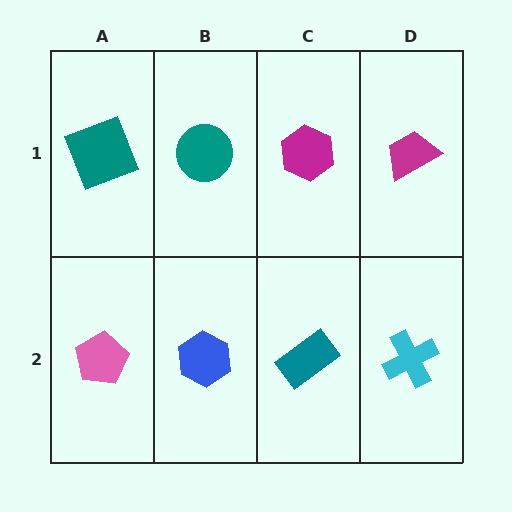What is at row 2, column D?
A cyan cross.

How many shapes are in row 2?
4 shapes.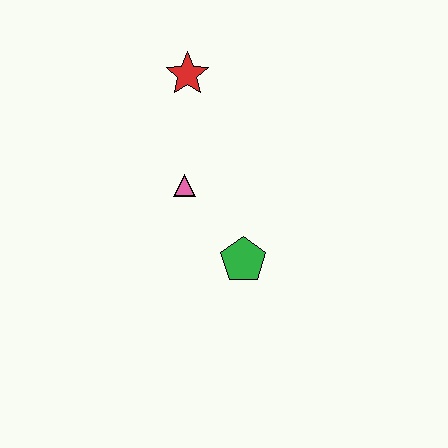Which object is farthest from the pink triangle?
The red star is farthest from the pink triangle.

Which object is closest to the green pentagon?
The pink triangle is closest to the green pentagon.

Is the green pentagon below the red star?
Yes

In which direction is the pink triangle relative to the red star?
The pink triangle is below the red star.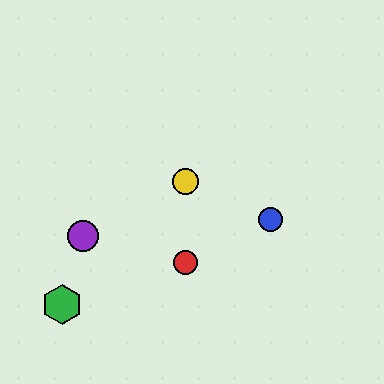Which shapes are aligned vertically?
The red circle, the yellow circle are aligned vertically.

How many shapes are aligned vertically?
2 shapes (the red circle, the yellow circle) are aligned vertically.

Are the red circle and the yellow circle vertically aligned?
Yes, both are at x≈185.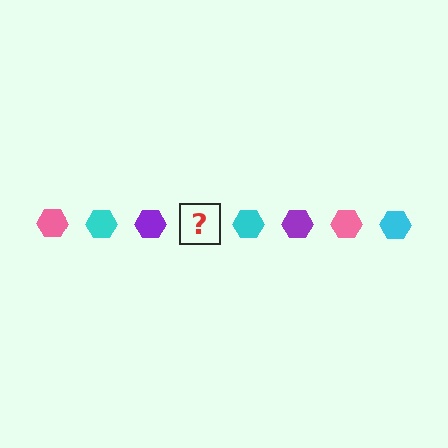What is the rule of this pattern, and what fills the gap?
The rule is that the pattern cycles through pink, cyan, purple hexagons. The gap should be filled with a pink hexagon.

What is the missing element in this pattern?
The missing element is a pink hexagon.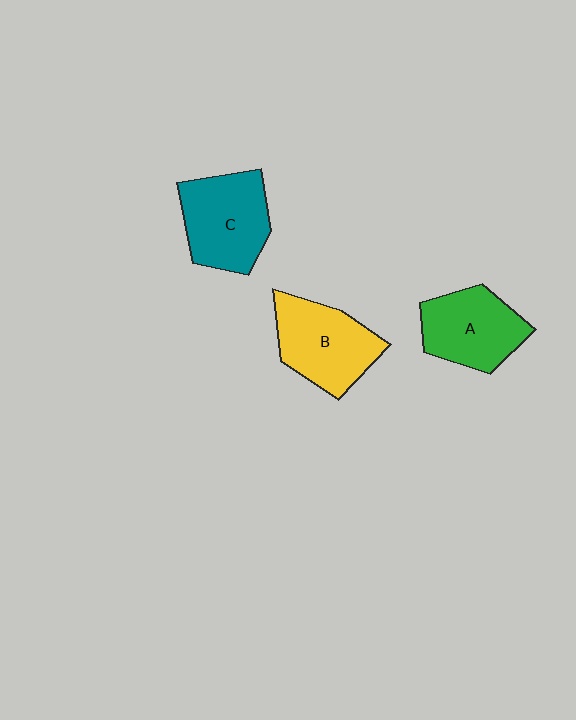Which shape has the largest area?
Shape C (teal).